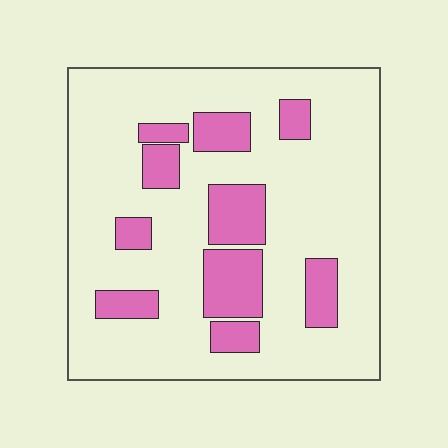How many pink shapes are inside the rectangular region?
10.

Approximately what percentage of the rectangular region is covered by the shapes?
Approximately 20%.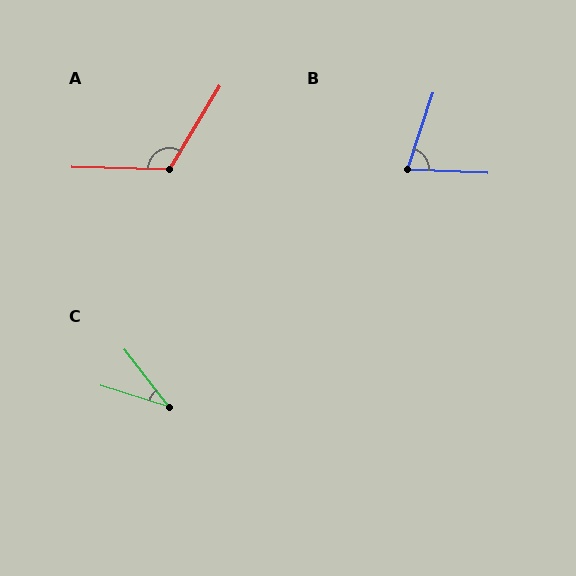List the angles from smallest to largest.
C (35°), B (74°), A (120°).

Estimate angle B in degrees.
Approximately 74 degrees.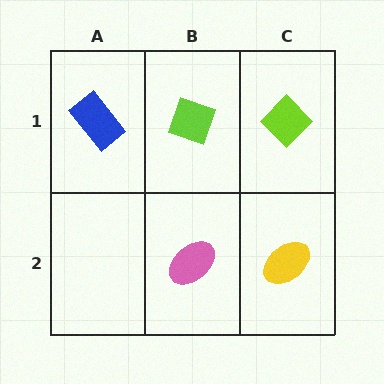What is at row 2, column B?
A pink ellipse.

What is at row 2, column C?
A yellow ellipse.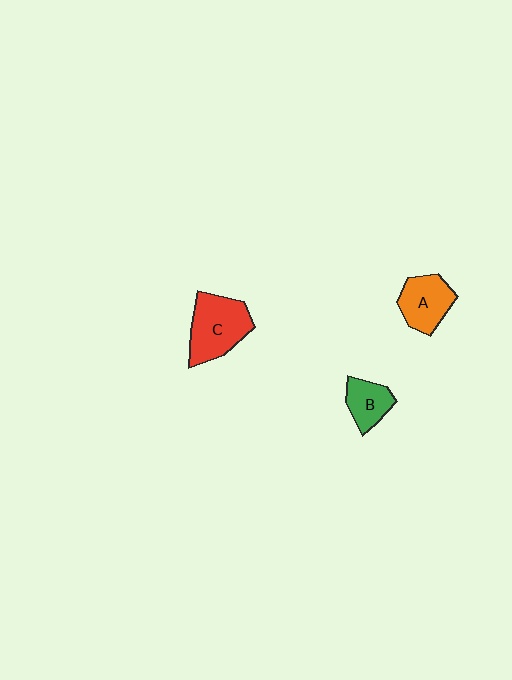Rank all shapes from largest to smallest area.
From largest to smallest: C (red), A (orange), B (green).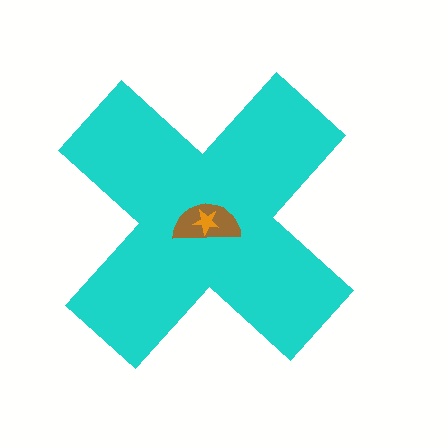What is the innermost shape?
The orange star.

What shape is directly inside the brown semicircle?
The orange star.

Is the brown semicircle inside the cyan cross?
Yes.